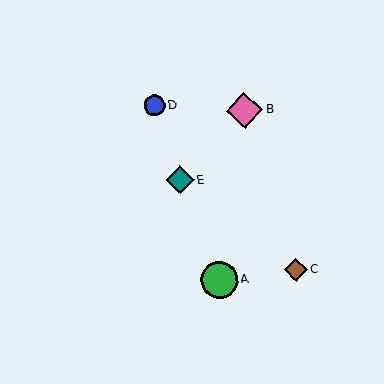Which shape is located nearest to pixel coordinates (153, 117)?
The blue circle (labeled D) at (154, 105) is nearest to that location.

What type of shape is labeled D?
Shape D is a blue circle.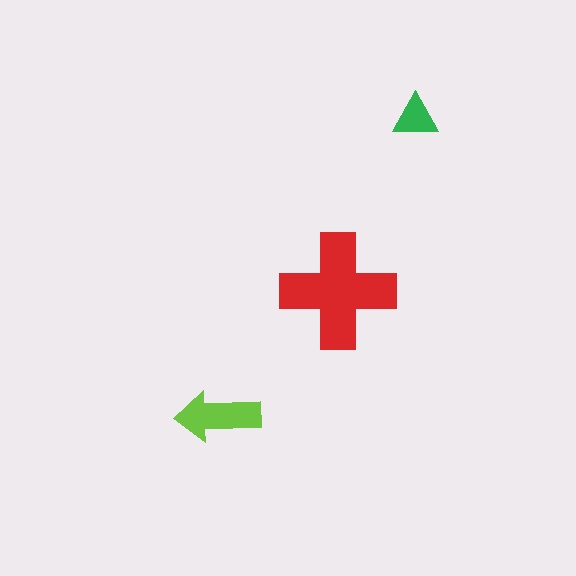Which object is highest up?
The green triangle is topmost.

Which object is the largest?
The red cross.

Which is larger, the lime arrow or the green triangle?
The lime arrow.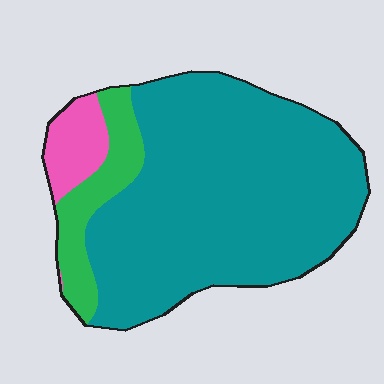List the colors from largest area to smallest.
From largest to smallest: teal, green, pink.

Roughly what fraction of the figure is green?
Green covers around 15% of the figure.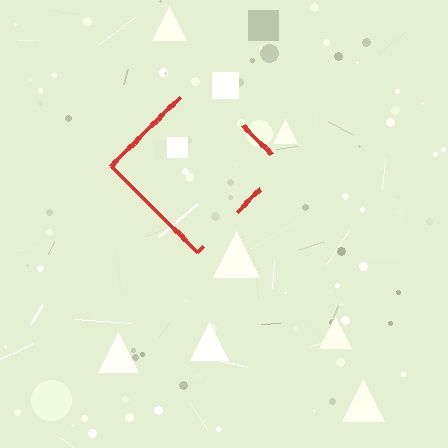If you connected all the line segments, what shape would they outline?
They would outline a diamond.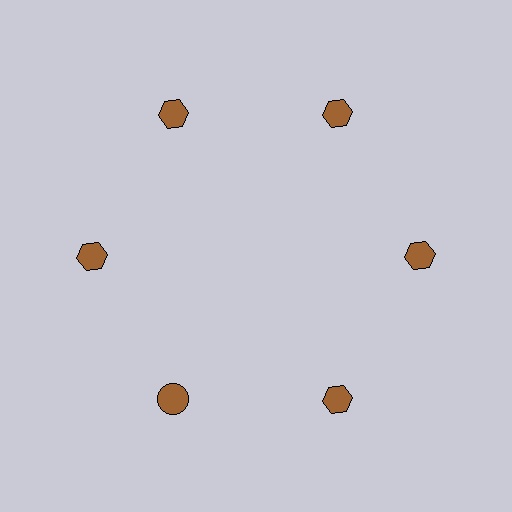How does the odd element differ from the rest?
It has a different shape: circle instead of hexagon.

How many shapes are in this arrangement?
There are 6 shapes arranged in a ring pattern.